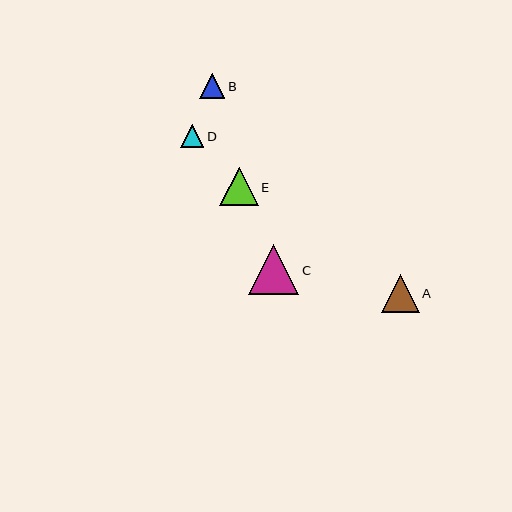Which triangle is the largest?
Triangle C is the largest with a size of approximately 50 pixels.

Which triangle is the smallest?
Triangle D is the smallest with a size of approximately 23 pixels.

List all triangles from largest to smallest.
From largest to smallest: C, E, A, B, D.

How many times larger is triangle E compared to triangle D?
Triangle E is approximately 1.6 times the size of triangle D.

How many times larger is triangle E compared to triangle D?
Triangle E is approximately 1.6 times the size of triangle D.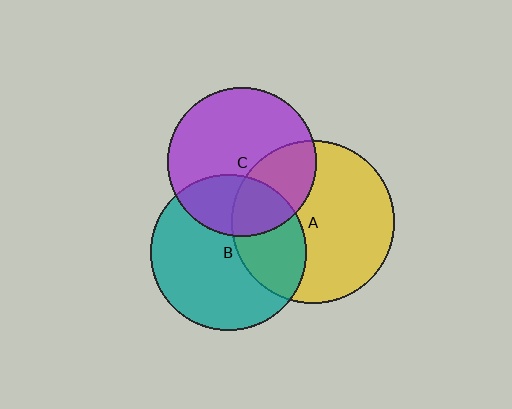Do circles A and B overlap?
Yes.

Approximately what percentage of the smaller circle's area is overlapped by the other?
Approximately 35%.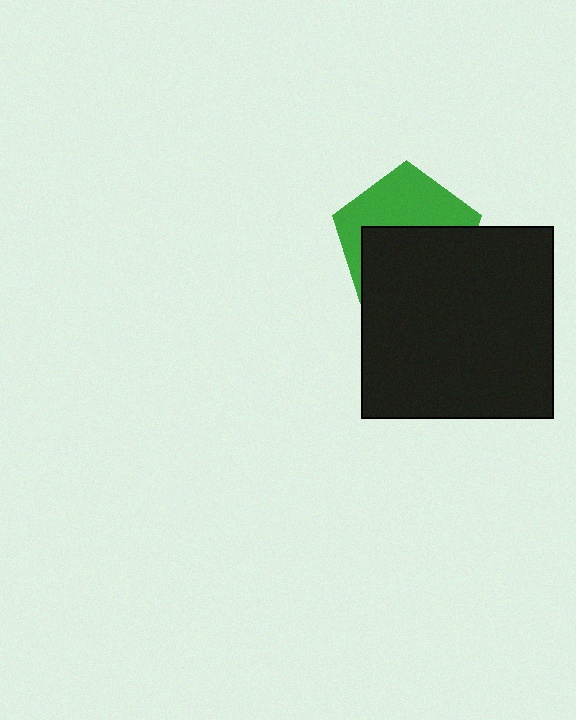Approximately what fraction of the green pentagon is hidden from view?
Roughly 55% of the green pentagon is hidden behind the black square.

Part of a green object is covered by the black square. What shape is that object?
It is a pentagon.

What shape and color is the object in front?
The object in front is a black square.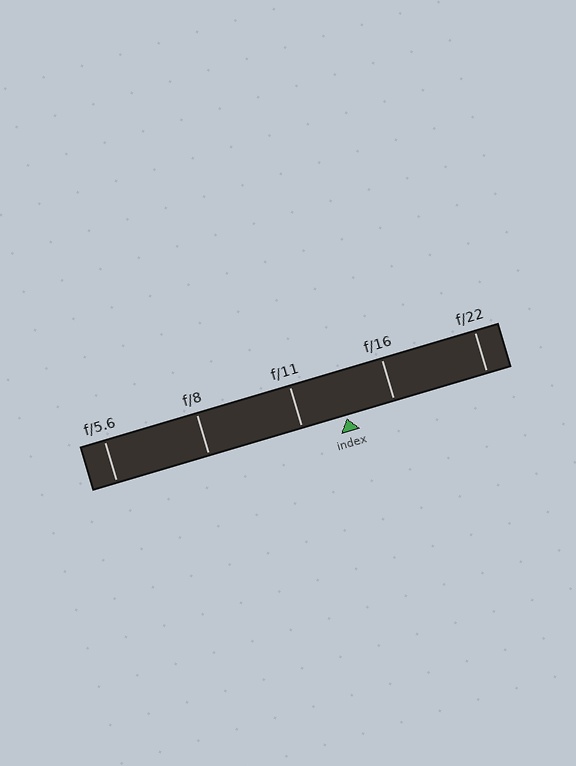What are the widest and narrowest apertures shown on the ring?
The widest aperture shown is f/5.6 and the narrowest is f/22.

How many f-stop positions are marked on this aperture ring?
There are 5 f-stop positions marked.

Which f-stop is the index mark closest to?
The index mark is closest to f/11.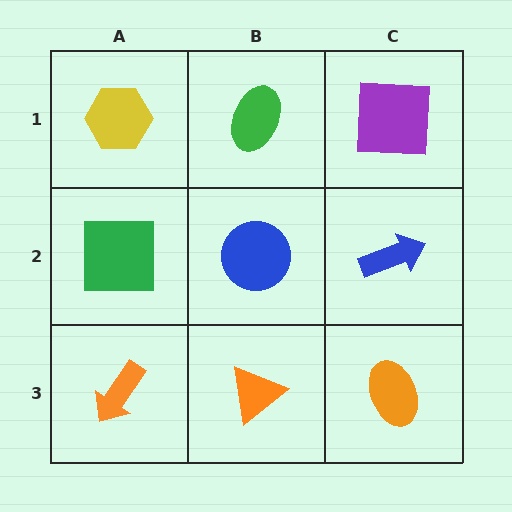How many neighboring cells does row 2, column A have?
3.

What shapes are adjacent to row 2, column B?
A green ellipse (row 1, column B), an orange triangle (row 3, column B), a green square (row 2, column A), a blue arrow (row 2, column C).